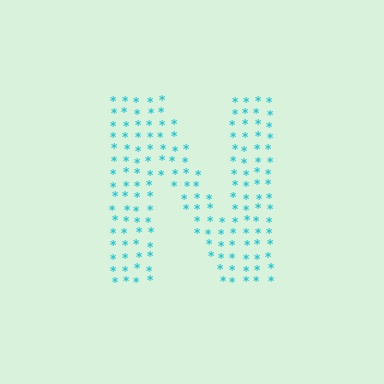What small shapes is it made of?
It is made of small asterisks.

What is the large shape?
The large shape is the letter N.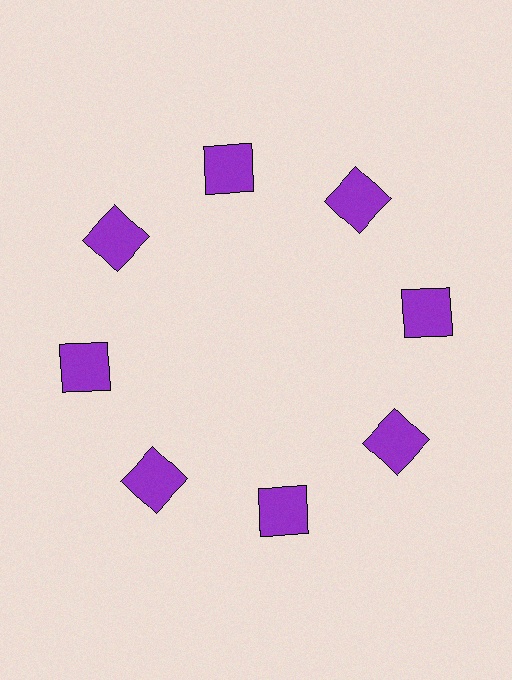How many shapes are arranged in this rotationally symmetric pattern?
There are 8 shapes, arranged in 8 groups of 1.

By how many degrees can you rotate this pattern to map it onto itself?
The pattern maps onto itself every 45 degrees of rotation.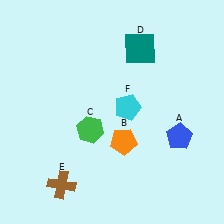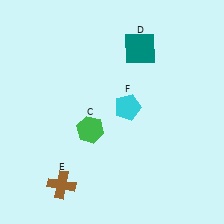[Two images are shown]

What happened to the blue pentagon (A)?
The blue pentagon (A) was removed in Image 2. It was in the bottom-right area of Image 1.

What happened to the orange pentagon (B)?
The orange pentagon (B) was removed in Image 2. It was in the bottom-right area of Image 1.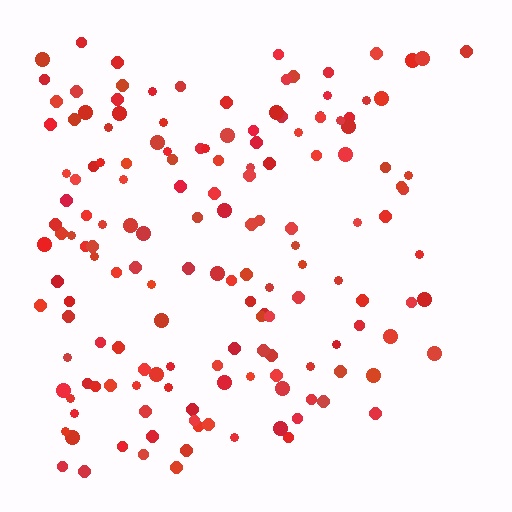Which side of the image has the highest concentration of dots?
The left.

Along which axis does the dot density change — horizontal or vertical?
Horizontal.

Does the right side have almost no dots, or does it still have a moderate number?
Still a moderate number, just noticeably fewer than the left.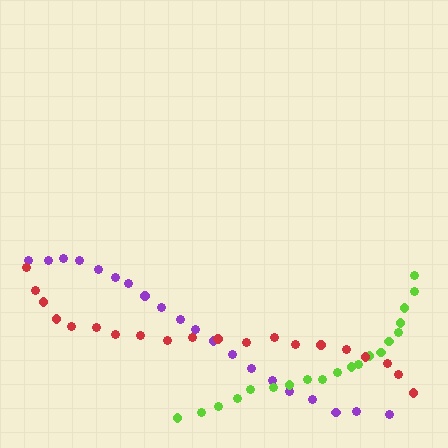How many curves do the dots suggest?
There are 3 distinct paths.